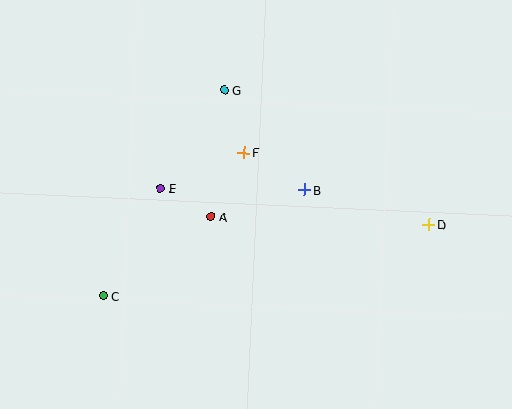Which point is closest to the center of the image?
Point A at (211, 217) is closest to the center.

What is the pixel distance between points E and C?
The distance between E and C is 122 pixels.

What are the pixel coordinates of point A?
Point A is at (211, 217).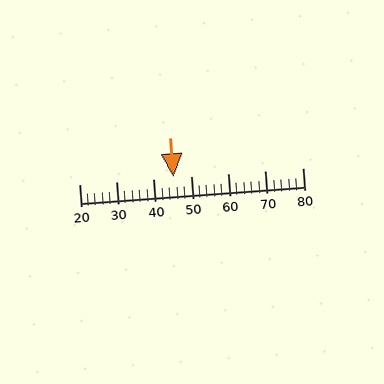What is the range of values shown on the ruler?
The ruler shows values from 20 to 80.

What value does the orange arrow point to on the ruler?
The orange arrow points to approximately 45.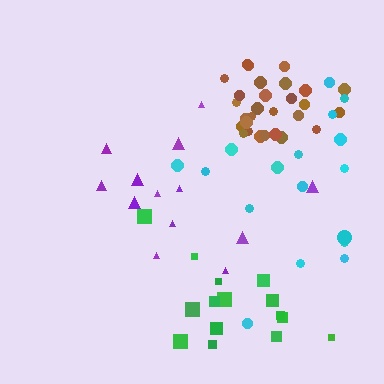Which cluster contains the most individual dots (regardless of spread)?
Brown (29).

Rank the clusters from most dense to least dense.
brown, green, cyan, purple.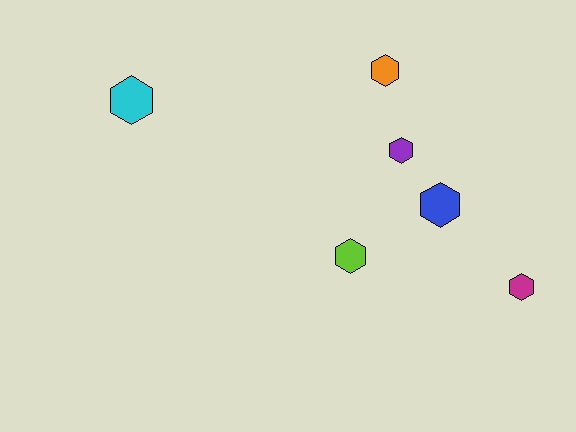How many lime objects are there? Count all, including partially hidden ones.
There is 1 lime object.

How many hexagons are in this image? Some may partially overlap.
There are 6 hexagons.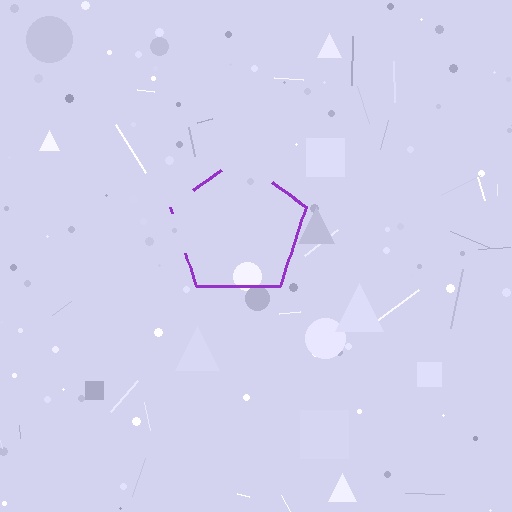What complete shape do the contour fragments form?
The contour fragments form a pentagon.